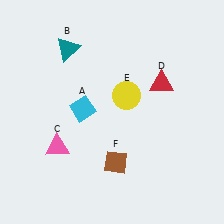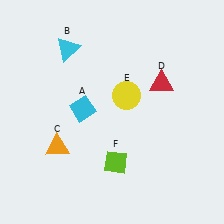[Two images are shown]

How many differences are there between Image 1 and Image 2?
There are 3 differences between the two images.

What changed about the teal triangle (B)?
In Image 1, B is teal. In Image 2, it changed to cyan.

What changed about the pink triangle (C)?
In Image 1, C is pink. In Image 2, it changed to orange.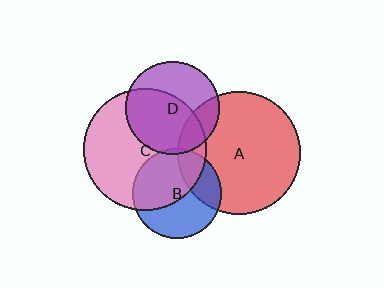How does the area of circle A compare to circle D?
Approximately 1.7 times.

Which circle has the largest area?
Circle A (red).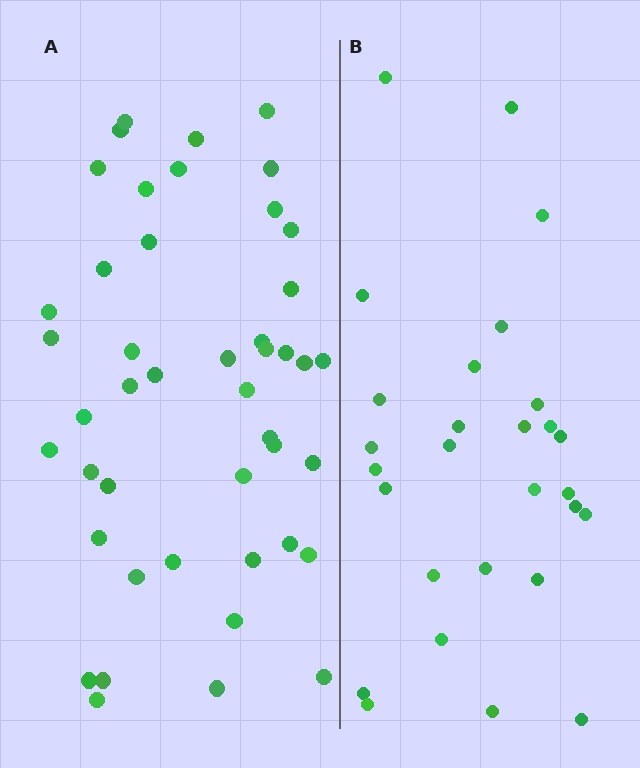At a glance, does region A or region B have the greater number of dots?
Region A (the left region) has more dots.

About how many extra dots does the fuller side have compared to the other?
Region A has approximately 15 more dots than region B.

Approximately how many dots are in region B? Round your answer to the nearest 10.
About 30 dots. (The exact count is 28, which rounds to 30.)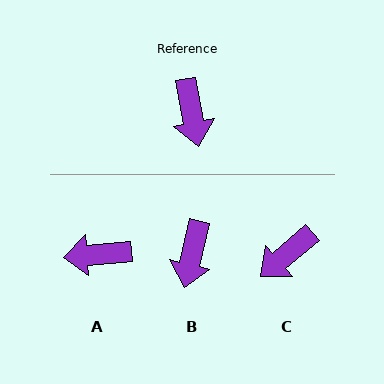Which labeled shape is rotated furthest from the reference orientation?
A, about 96 degrees away.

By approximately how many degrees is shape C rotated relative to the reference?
Approximately 60 degrees clockwise.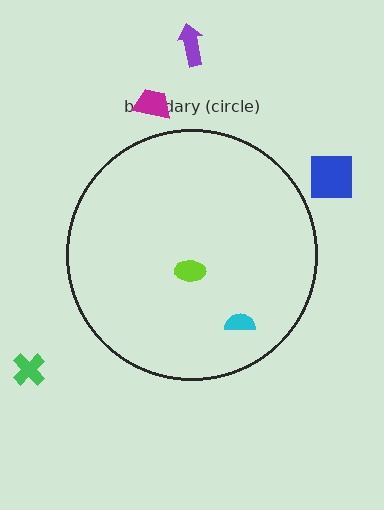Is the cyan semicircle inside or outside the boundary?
Inside.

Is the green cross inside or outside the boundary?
Outside.